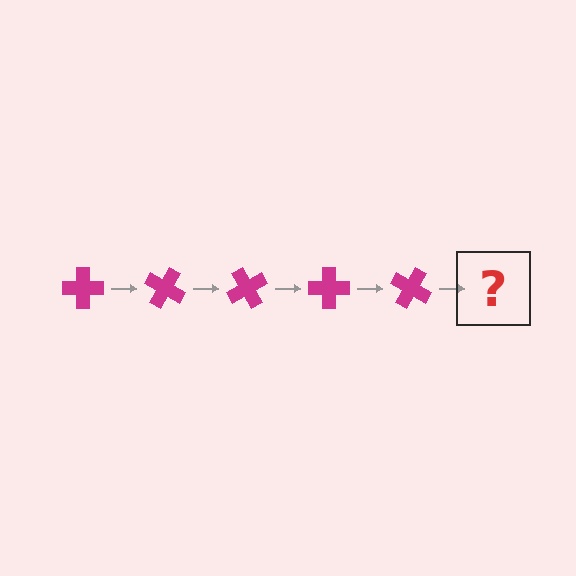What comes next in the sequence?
The next element should be a magenta cross rotated 150 degrees.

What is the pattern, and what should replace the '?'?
The pattern is that the cross rotates 30 degrees each step. The '?' should be a magenta cross rotated 150 degrees.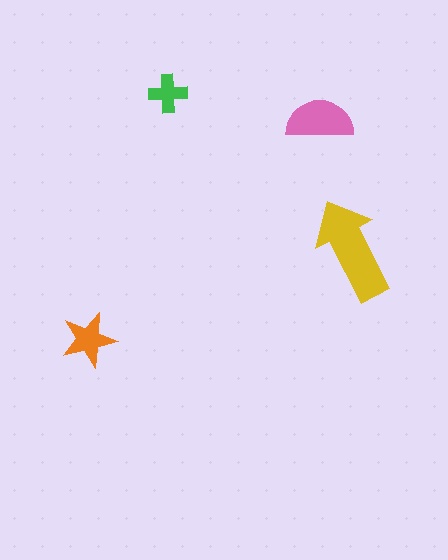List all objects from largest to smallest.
The yellow arrow, the pink semicircle, the orange star, the green cross.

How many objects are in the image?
There are 4 objects in the image.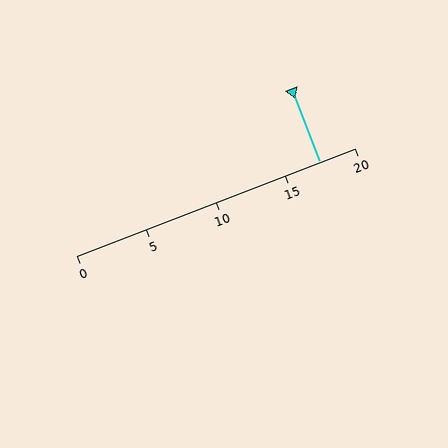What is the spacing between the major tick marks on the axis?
The major ticks are spaced 5 apart.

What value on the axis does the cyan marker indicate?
The marker indicates approximately 17.5.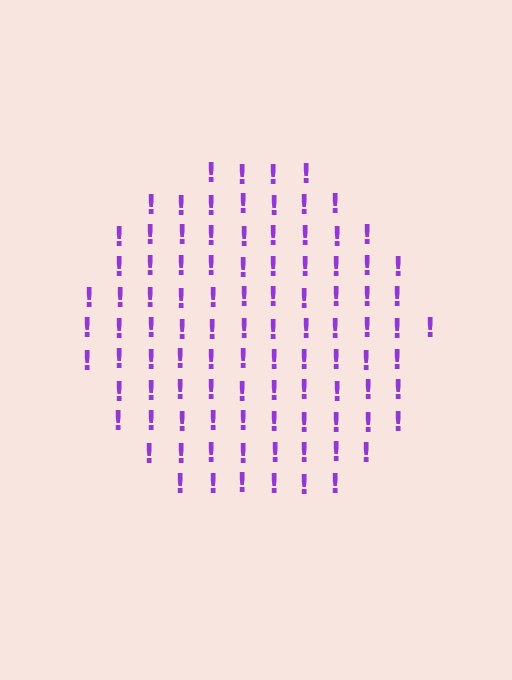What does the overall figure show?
The overall figure shows a circle.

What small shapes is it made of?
It is made of small exclamation marks.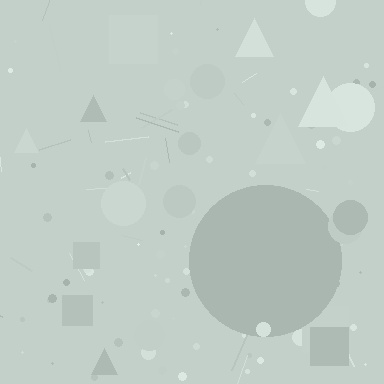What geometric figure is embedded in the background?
A circle is embedded in the background.